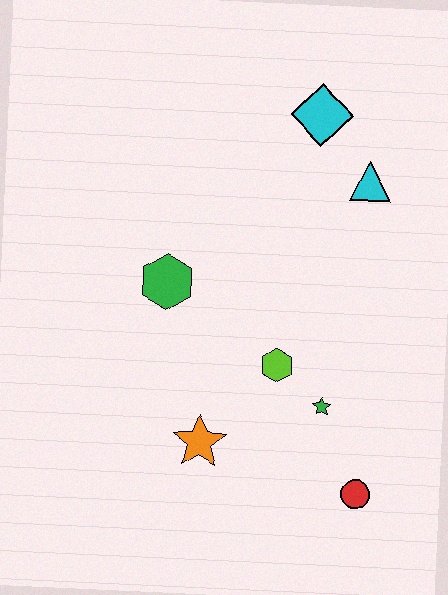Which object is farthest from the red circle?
The cyan diamond is farthest from the red circle.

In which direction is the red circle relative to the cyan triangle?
The red circle is below the cyan triangle.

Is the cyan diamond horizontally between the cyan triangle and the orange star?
Yes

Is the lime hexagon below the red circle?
No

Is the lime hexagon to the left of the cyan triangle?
Yes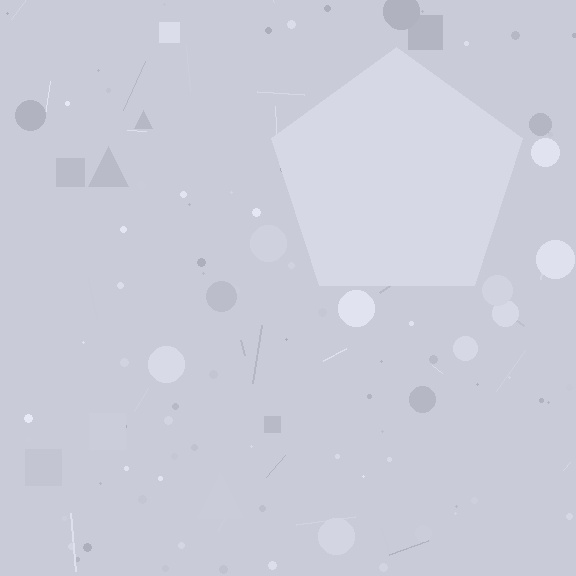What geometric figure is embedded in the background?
A pentagon is embedded in the background.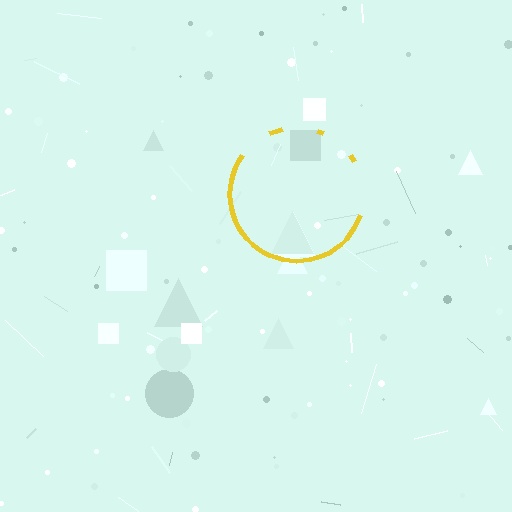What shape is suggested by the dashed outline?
The dashed outline suggests a circle.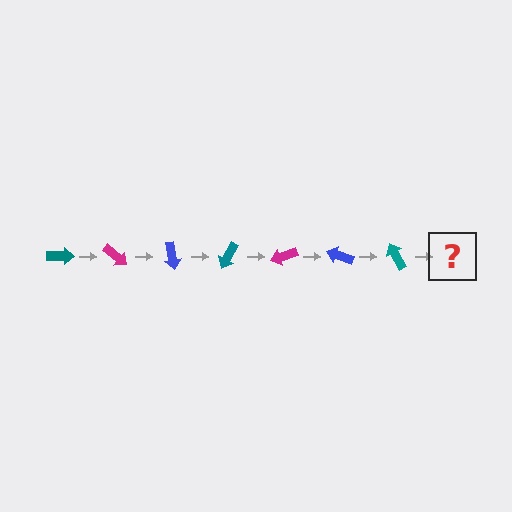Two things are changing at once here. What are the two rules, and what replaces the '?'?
The two rules are that it rotates 40 degrees each step and the color cycles through teal, magenta, and blue. The '?' should be a magenta arrow, rotated 280 degrees from the start.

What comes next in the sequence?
The next element should be a magenta arrow, rotated 280 degrees from the start.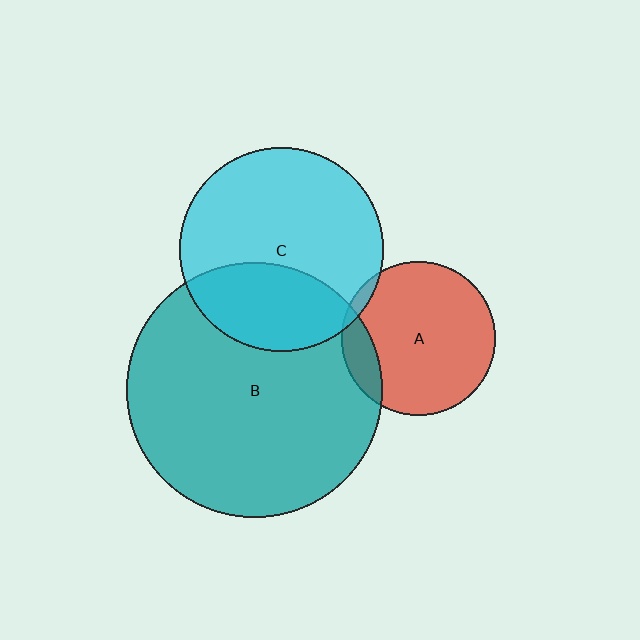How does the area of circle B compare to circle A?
Approximately 2.8 times.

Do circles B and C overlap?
Yes.